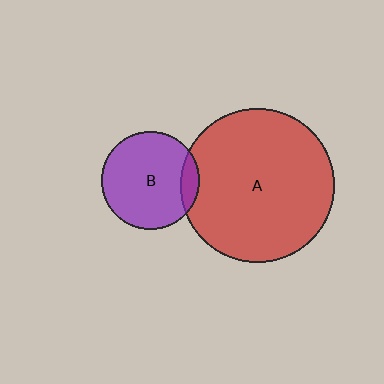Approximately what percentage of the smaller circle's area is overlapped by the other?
Approximately 10%.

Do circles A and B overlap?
Yes.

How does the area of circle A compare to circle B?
Approximately 2.5 times.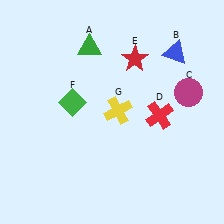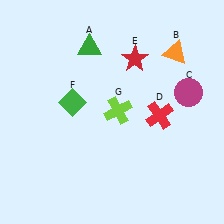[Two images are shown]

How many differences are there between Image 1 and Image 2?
There are 2 differences between the two images.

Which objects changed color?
B changed from blue to orange. G changed from yellow to lime.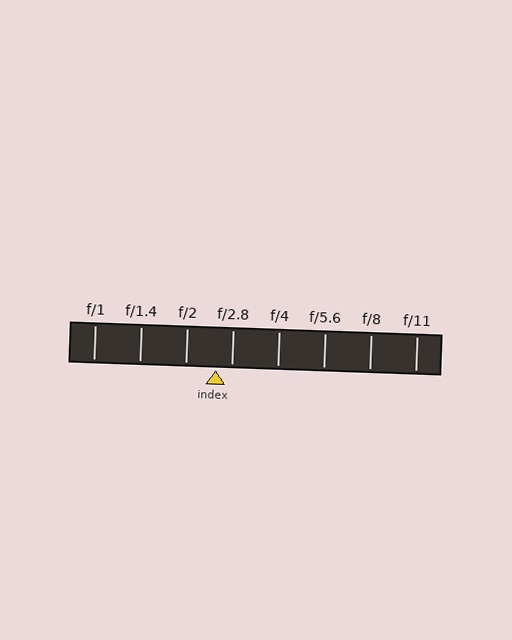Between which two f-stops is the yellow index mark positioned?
The index mark is between f/2 and f/2.8.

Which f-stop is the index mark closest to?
The index mark is closest to f/2.8.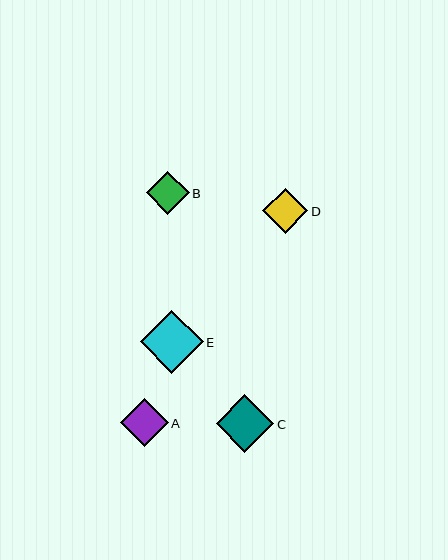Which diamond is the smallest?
Diamond B is the smallest with a size of approximately 43 pixels.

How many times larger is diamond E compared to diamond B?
Diamond E is approximately 1.5 times the size of diamond B.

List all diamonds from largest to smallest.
From largest to smallest: E, C, A, D, B.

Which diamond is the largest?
Diamond E is the largest with a size of approximately 63 pixels.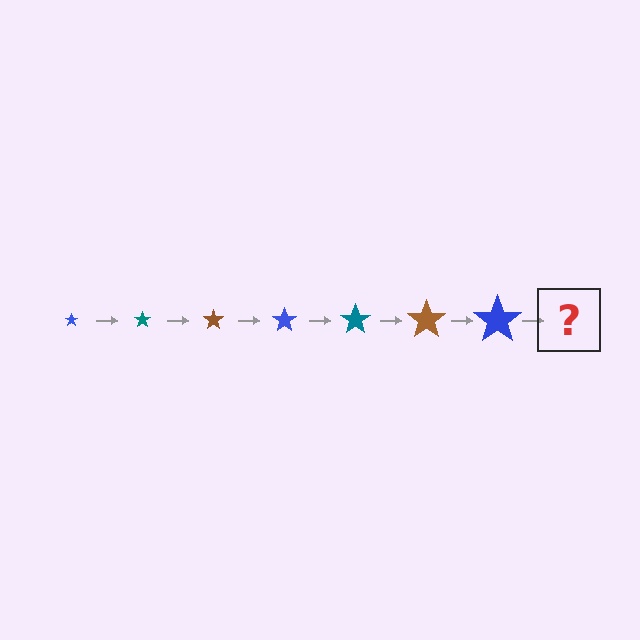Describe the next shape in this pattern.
It should be a teal star, larger than the previous one.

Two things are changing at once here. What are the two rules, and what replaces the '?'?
The two rules are that the star grows larger each step and the color cycles through blue, teal, and brown. The '?' should be a teal star, larger than the previous one.